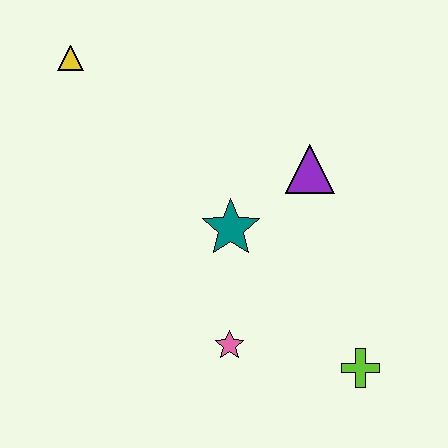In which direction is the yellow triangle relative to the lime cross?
The yellow triangle is above the lime cross.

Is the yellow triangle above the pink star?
Yes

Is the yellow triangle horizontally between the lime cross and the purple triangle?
No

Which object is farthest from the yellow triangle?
The lime cross is farthest from the yellow triangle.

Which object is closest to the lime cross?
The pink star is closest to the lime cross.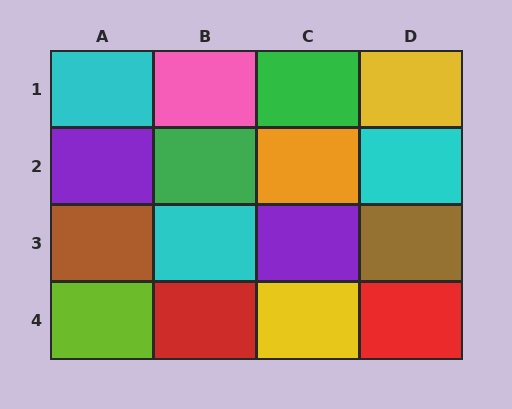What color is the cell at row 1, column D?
Yellow.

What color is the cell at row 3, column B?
Cyan.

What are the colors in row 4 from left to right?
Lime, red, yellow, red.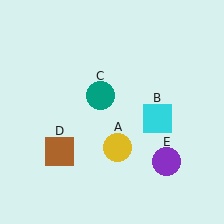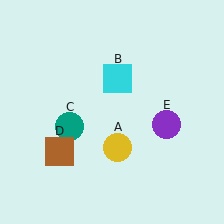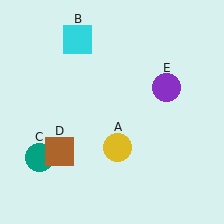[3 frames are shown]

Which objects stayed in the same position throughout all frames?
Yellow circle (object A) and brown square (object D) remained stationary.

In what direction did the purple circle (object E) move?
The purple circle (object E) moved up.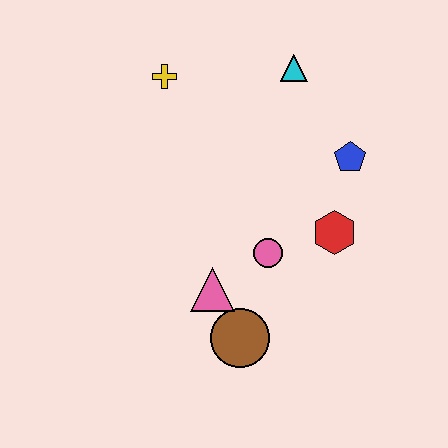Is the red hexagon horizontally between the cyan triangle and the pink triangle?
No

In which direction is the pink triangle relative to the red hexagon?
The pink triangle is to the left of the red hexagon.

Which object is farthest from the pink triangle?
The cyan triangle is farthest from the pink triangle.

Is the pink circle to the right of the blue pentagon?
No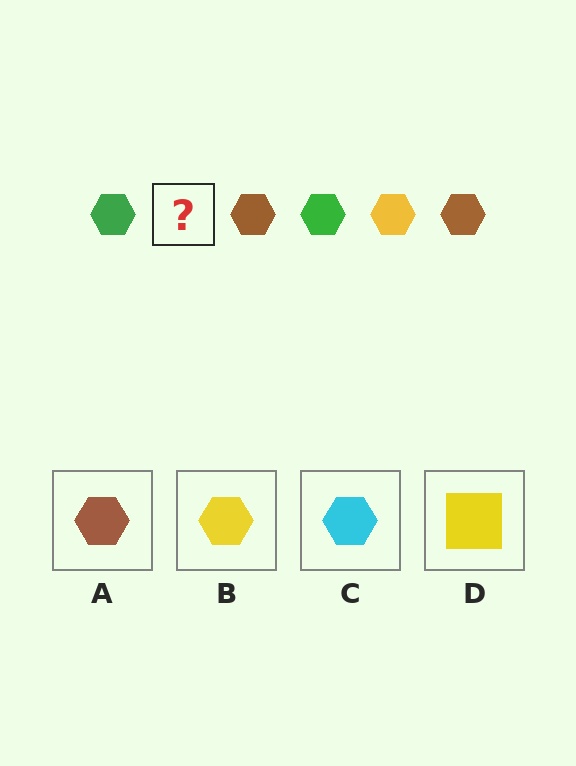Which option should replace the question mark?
Option B.